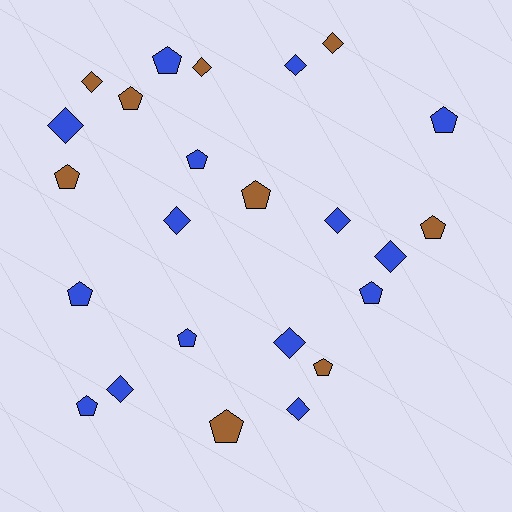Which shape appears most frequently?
Pentagon, with 13 objects.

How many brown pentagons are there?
There are 6 brown pentagons.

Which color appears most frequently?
Blue, with 15 objects.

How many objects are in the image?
There are 24 objects.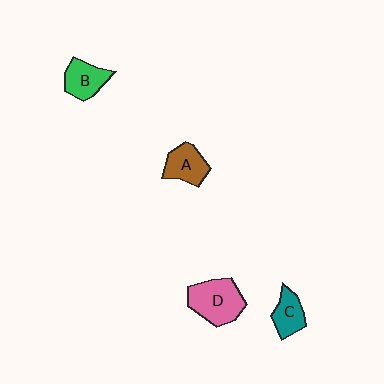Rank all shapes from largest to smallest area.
From largest to smallest: D (pink), A (brown), B (green), C (teal).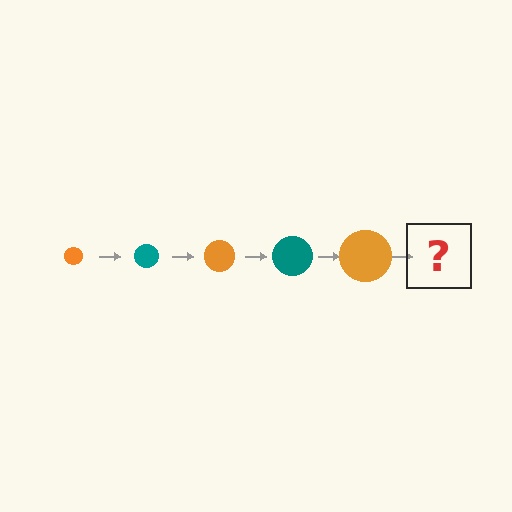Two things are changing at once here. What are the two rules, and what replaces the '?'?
The two rules are that the circle grows larger each step and the color cycles through orange and teal. The '?' should be a teal circle, larger than the previous one.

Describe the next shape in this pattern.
It should be a teal circle, larger than the previous one.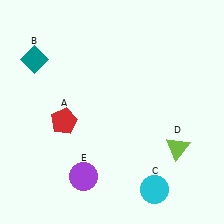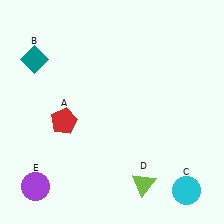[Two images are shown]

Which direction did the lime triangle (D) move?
The lime triangle (D) moved down.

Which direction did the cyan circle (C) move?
The cyan circle (C) moved right.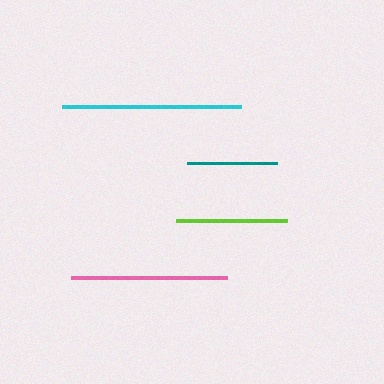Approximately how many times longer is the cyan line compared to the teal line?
The cyan line is approximately 2.0 times the length of the teal line.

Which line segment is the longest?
The cyan line is the longest at approximately 179 pixels.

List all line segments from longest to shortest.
From longest to shortest: cyan, pink, lime, teal.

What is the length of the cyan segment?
The cyan segment is approximately 179 pixels long.